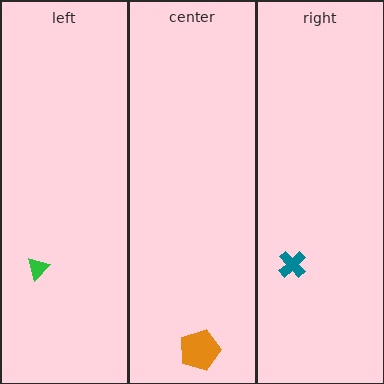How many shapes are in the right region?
1.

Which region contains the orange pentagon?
The center region.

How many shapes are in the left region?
1.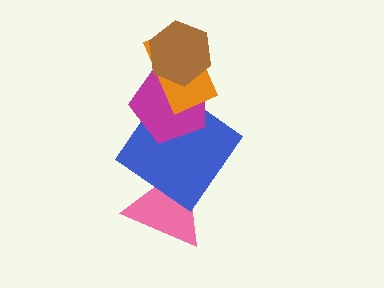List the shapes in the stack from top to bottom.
From top to bottom: the brown hexagon, the orange rectangle, the magenta pentagon, the blue diamond, the pink triangle.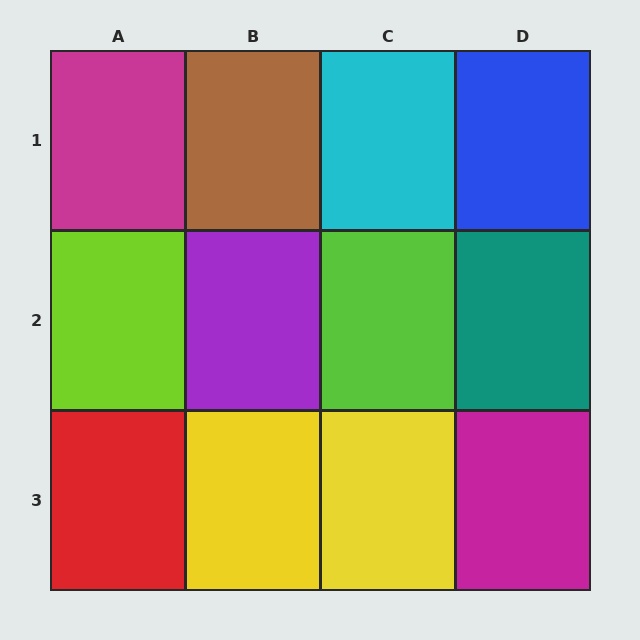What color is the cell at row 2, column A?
Lime.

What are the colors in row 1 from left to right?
Magenta, brown, cyan, blue.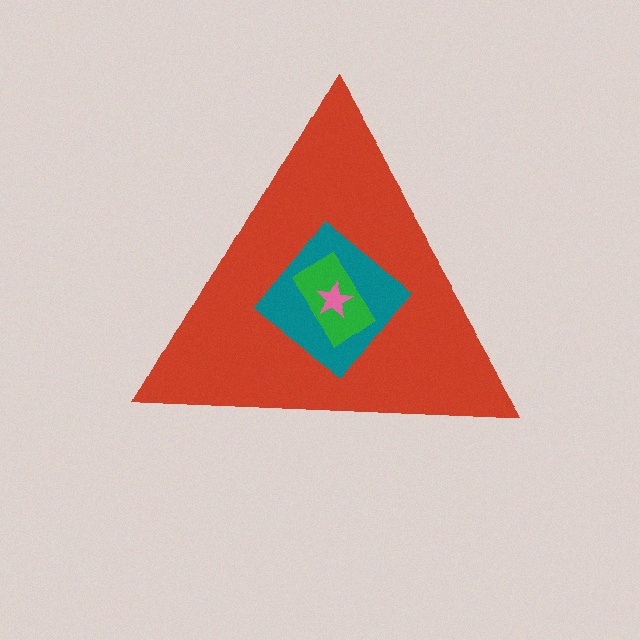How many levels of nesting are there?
4.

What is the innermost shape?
The pink star.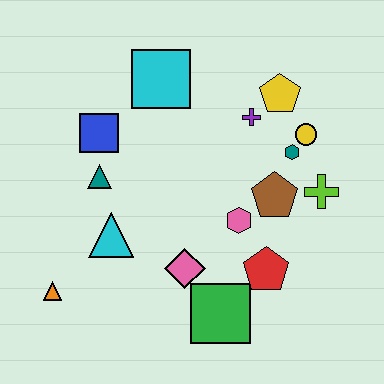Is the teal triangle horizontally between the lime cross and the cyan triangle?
No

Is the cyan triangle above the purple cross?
No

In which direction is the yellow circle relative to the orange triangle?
The yellow circle is to the right of the orange triangle.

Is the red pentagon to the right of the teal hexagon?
No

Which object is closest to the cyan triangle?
The teal triangle is closest to the cyan triangle.